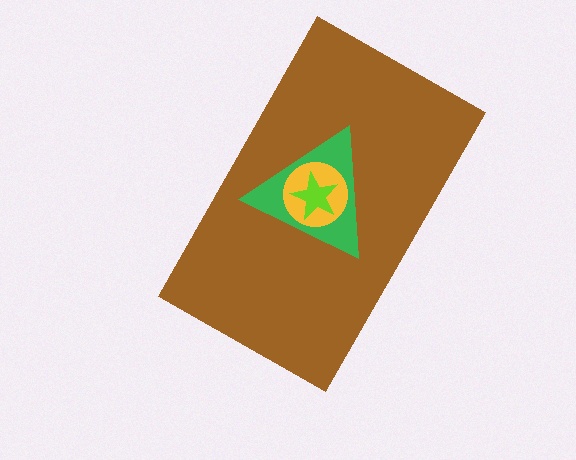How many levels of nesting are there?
4.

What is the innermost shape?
The lime star.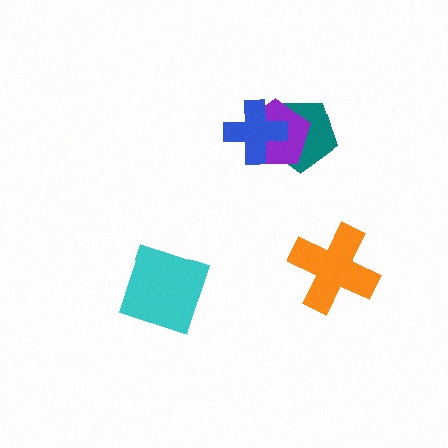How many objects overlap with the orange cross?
0 objects overlap with the orange cross.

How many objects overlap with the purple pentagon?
2 objects overlap with the purple pentagon.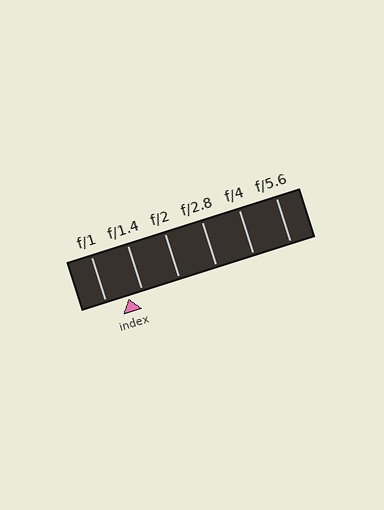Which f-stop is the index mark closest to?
The index mark is closest to f/1.4.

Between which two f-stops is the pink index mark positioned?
The index mark is between f/1 and f/1.4.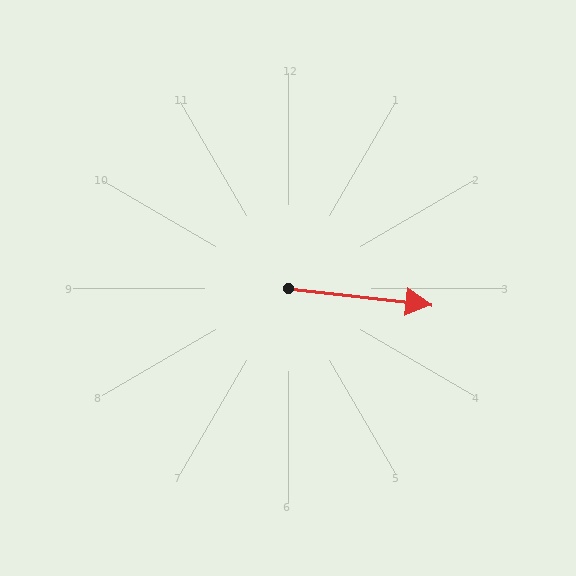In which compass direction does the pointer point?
East.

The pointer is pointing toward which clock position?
Roughly 3 o'clock.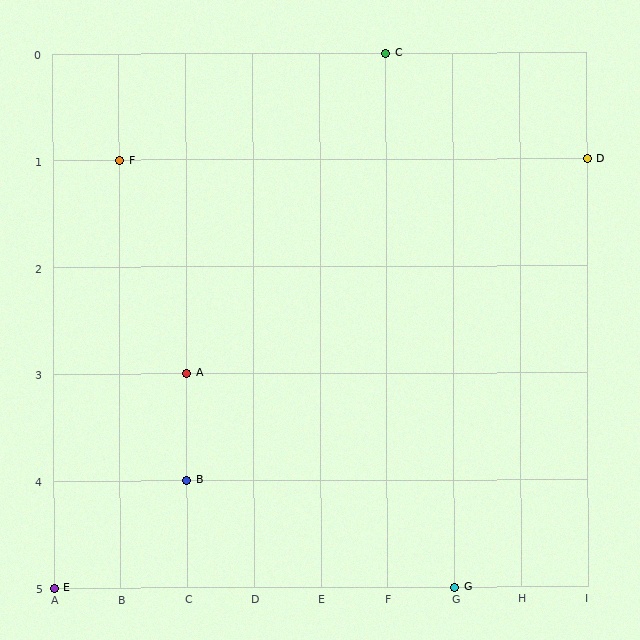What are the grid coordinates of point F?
Point F is at grid coordinates (B, 1).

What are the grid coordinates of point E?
Point E is at grid coordinates (A, 5).